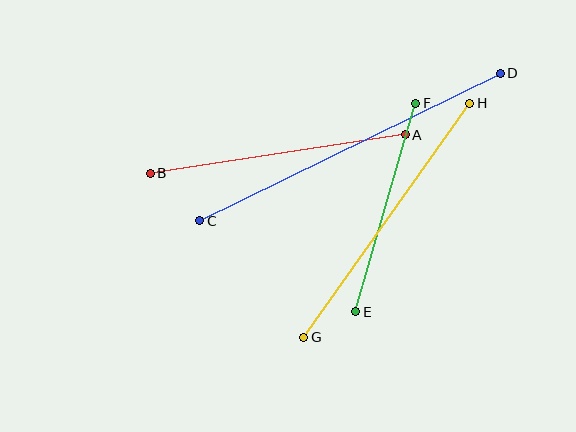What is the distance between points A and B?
The distance is approximately 258 pixels.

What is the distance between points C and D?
The distance is approximately 335 pixels.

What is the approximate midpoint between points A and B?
The midpoint is at approximately (278, 154) pixels.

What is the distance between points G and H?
The distance is approximately 287 pixels.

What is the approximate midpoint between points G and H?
The midpoint is at approximately (387, 220) pixels.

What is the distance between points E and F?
The distance is approximately 217 pixels.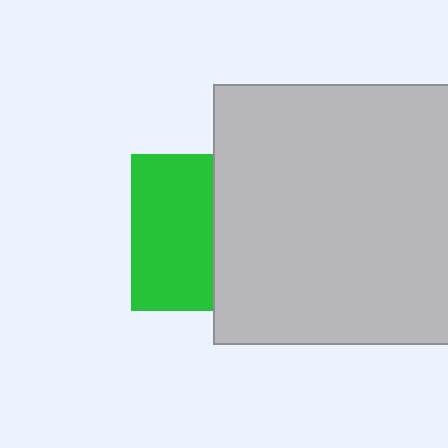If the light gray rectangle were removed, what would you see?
You would see the complete green square.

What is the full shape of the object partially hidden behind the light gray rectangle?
The partially hidden object is a green square.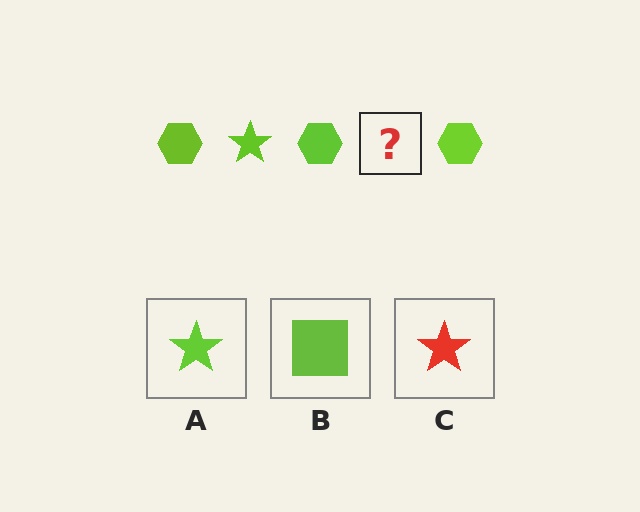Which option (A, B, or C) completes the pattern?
A.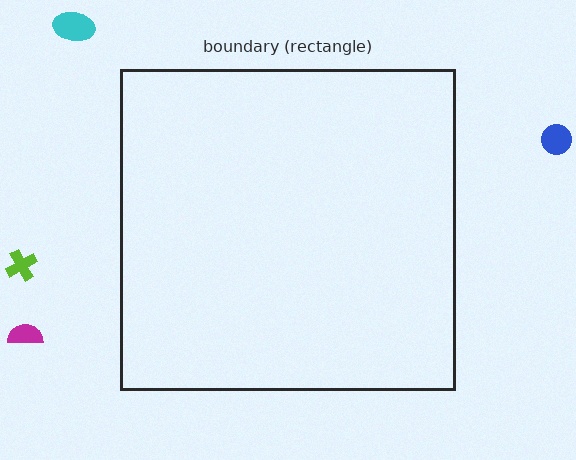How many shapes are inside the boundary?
0 inside, 4 outside.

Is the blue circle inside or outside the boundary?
Outside.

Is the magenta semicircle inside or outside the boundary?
Outside.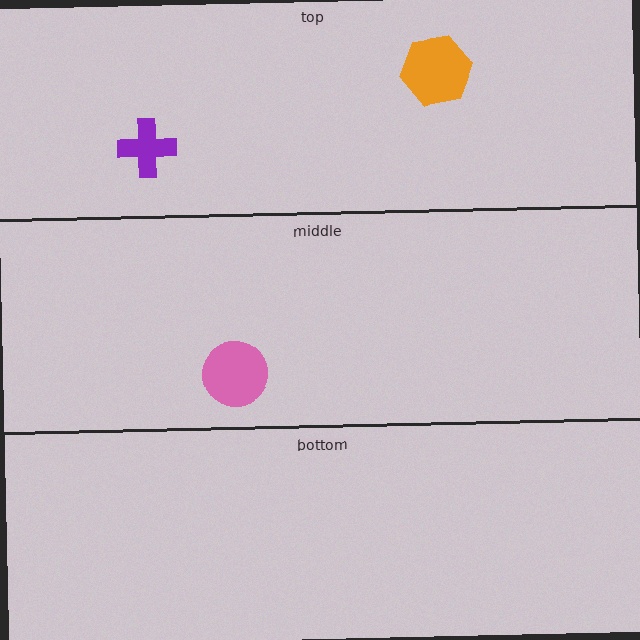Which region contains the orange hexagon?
The top region.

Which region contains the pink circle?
The middle region.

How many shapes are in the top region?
2.